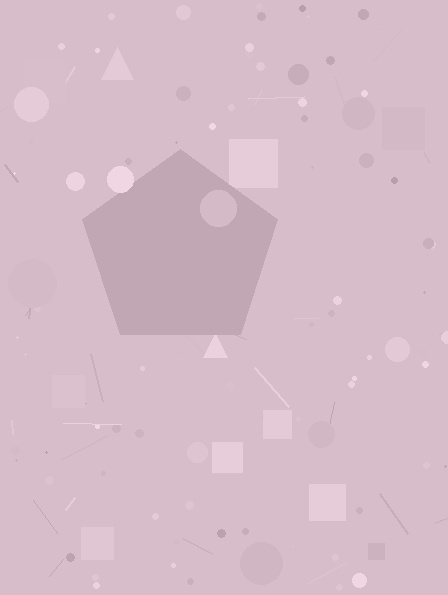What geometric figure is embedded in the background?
A pentagon is embedded in the background.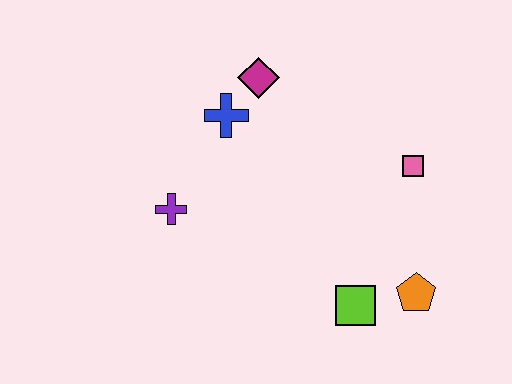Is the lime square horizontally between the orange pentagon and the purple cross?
Yes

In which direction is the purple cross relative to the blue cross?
The purple cross is below the blue cross.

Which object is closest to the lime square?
The orange pentagon is closest to the lime square.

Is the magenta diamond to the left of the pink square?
Yes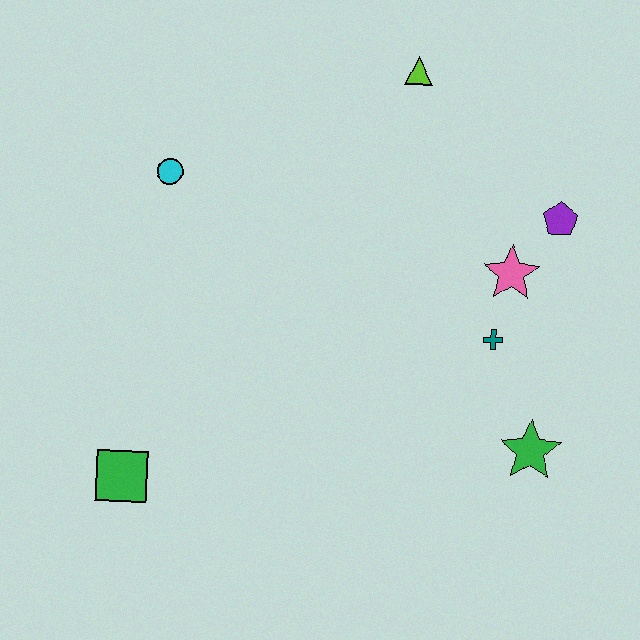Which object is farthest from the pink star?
The green square is farthest from the pink star.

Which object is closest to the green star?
The teal cross is closest to the green star.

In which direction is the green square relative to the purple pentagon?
The green square is to the left of the purple pentagon.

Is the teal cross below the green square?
No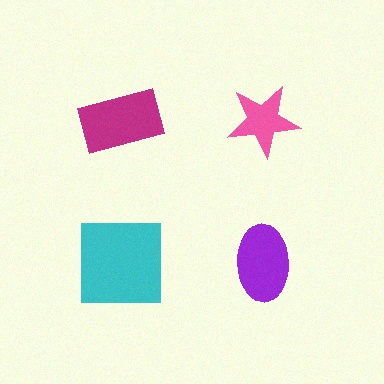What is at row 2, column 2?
A purple ellipse.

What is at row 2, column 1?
A cyan square.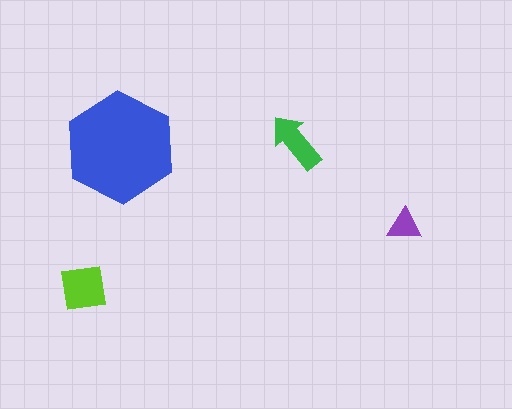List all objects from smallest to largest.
The purple triangle, the green arrow, the lime square, the blue hexagon.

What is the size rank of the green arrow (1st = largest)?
3rd.